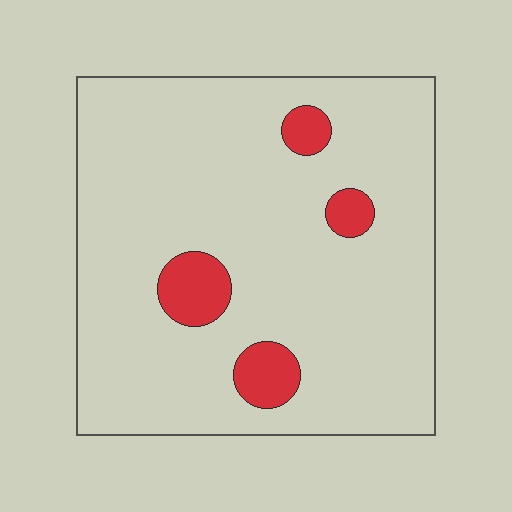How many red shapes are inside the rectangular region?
4.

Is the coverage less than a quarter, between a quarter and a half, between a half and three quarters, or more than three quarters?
Less than a quarter.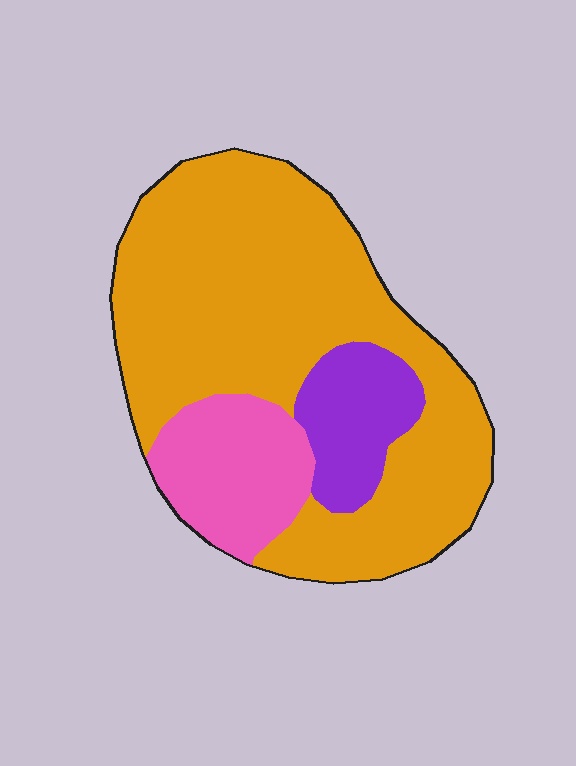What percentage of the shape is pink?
Pink takes up about one sixth (1/6) of the shape.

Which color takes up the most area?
Orange, at roughly 70%.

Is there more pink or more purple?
Pink.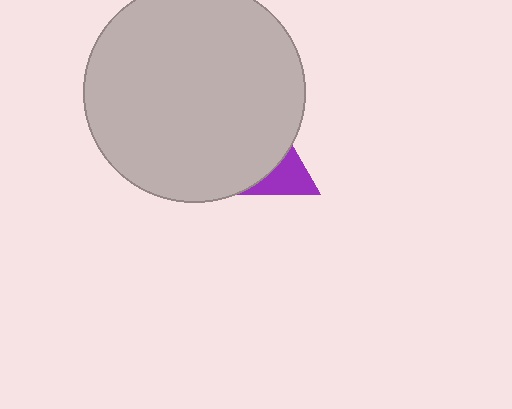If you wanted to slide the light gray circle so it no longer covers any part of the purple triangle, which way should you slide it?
Slide it toward the upper-left — that is the most direct way to separate the two shapes.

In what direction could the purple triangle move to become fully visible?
The purple triangle could move toward the lower-right. That would shift it out from behind the light gray circle entirely.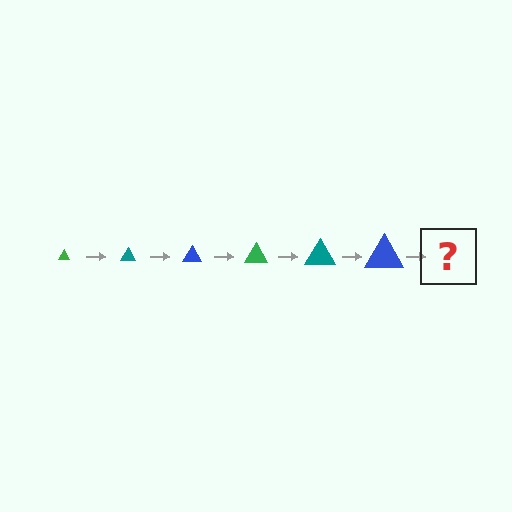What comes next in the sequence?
The next element should be a green triangle, larger than the previous one.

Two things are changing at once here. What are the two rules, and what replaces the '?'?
The two rules are that the triangle grows larger each step and the color cycles through green, teal, and blue. The '?' should be a green triangle, larger than the previous one.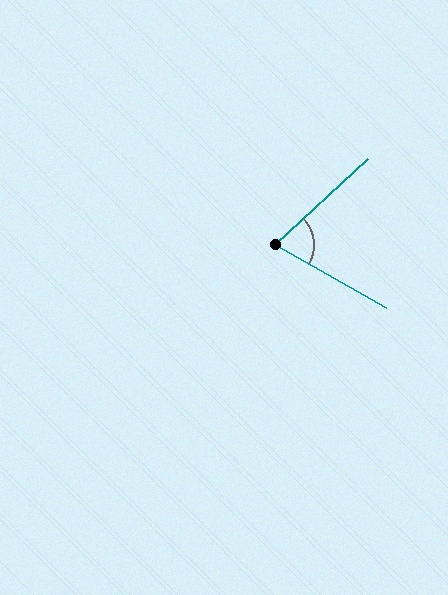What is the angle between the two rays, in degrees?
Approximately 72 degrees.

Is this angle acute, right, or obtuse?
It is acute.